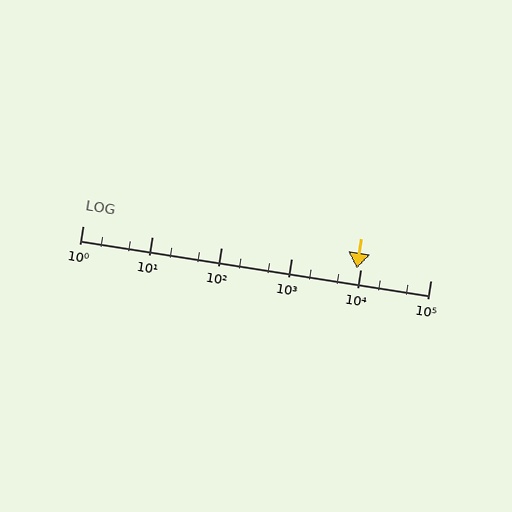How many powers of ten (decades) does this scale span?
The scale spans 5 decades, from 1 to 100000.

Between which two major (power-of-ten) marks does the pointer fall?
The pointer is between 1000 and 10000.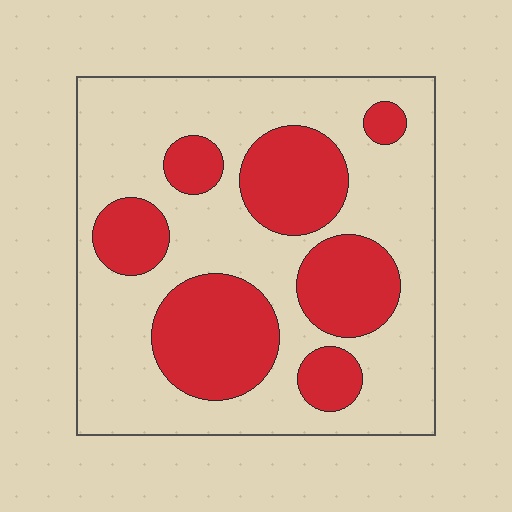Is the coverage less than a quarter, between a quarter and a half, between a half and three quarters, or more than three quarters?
Between a quarter and a half.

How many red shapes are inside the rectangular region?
7.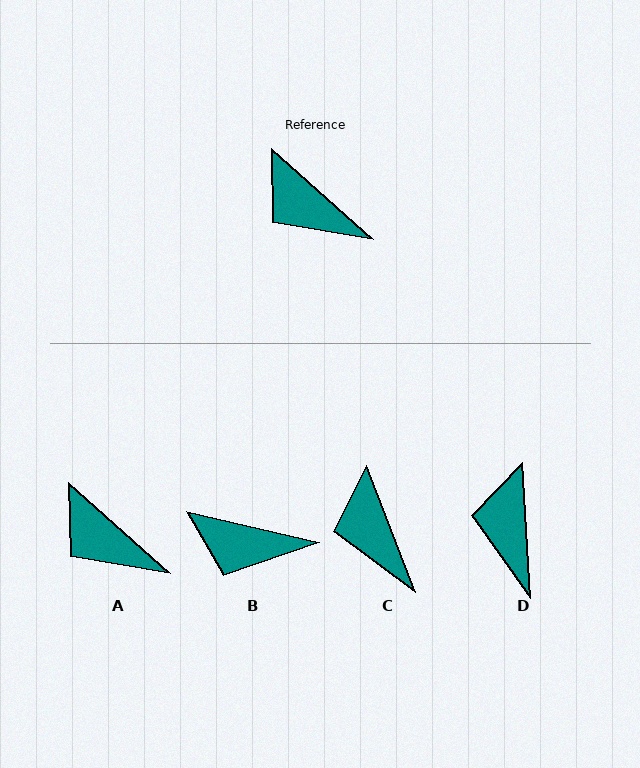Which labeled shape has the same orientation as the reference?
A.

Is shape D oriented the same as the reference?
No, it is off by about 45 degrees.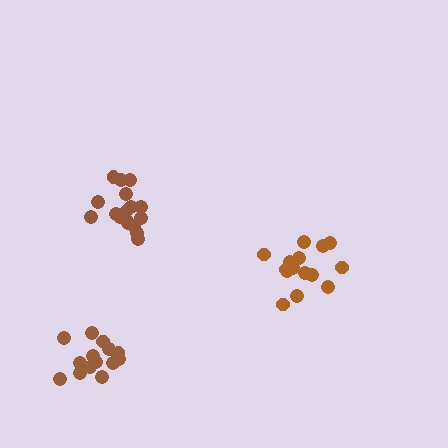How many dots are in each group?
Group 1: 15 dots, Group 2: 15 dots, Group 3: 17 dots (47 total).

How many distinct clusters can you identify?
There are 3 distinct clusters.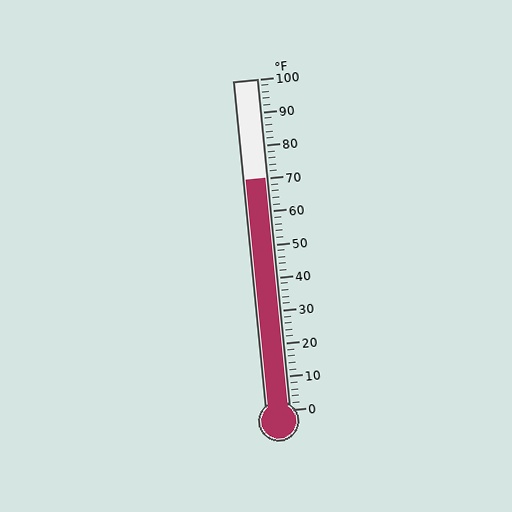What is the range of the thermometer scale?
The thermometer scale ranges from 0°F to 100°F.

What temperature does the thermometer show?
The thermometer shows approximately 70°F.